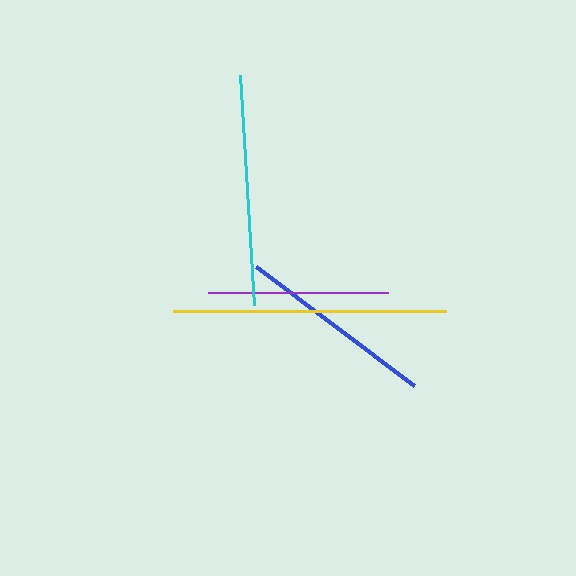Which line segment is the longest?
The yellow line is the longest at approximately 273 pixels.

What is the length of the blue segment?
The blue segment is approximately 198 pixels long.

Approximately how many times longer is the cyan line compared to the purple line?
The cyan line is approximately 1.3 times the length of the purple line.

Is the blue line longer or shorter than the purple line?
The blue line is longer than the purple line.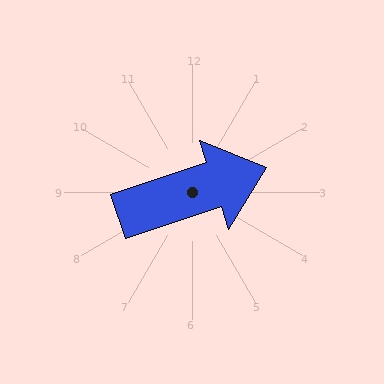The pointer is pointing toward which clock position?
Roughly 2 o'clock.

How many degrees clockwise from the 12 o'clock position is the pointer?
Approximately 72 degrees.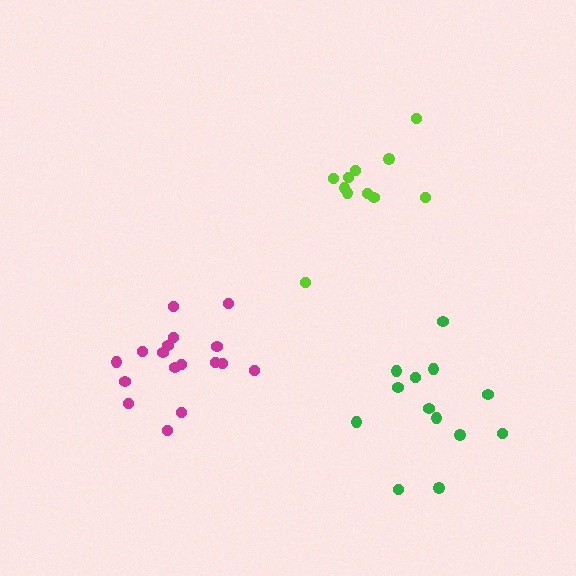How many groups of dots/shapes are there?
There are 3 groups.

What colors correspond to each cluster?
The clusters are colored: lime, green, magenta.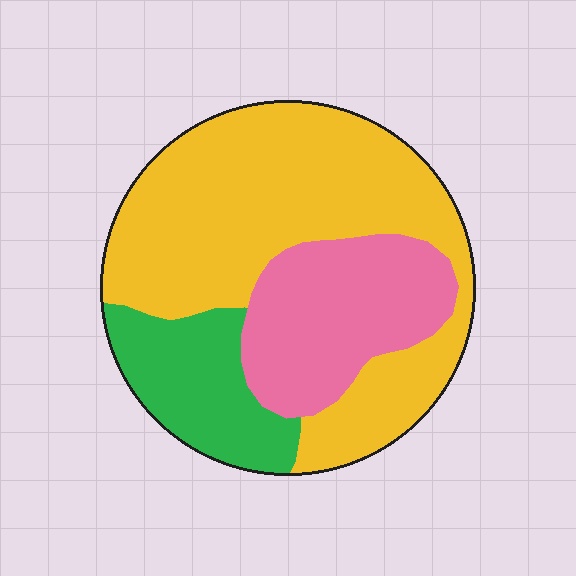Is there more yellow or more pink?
Yellow.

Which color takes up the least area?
Green, at roughly 20%.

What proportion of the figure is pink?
Pink covers 25% of the figure.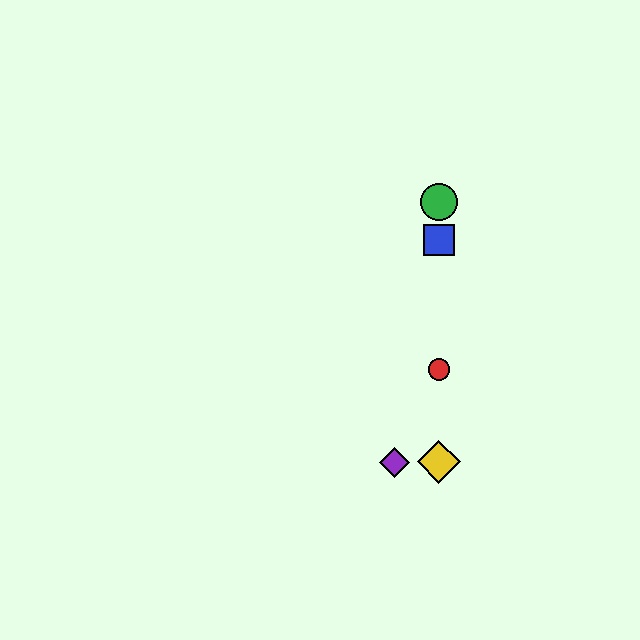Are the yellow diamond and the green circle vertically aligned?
Yes, both are at x≈439.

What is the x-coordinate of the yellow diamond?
The yellow diamond is at x≈439.